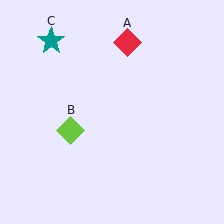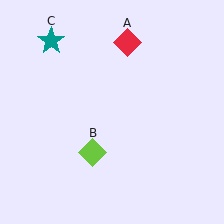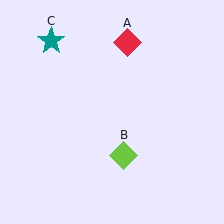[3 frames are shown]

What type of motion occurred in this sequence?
The lime diamond (object B) rotated counterclockwise around the center of the scene.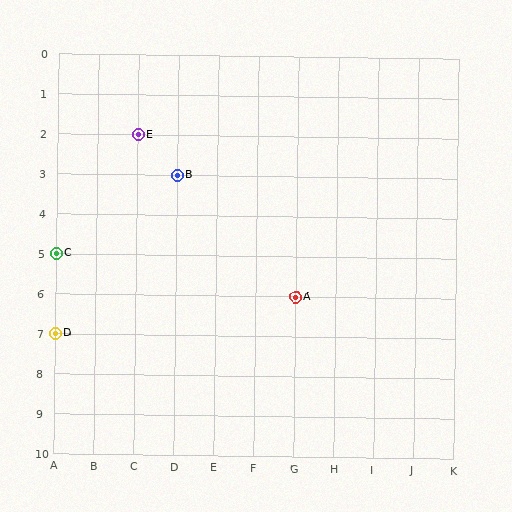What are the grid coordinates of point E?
Point E is at grid coordinates (C, 2).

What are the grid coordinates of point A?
Point A is at grid coordinates (G, 6).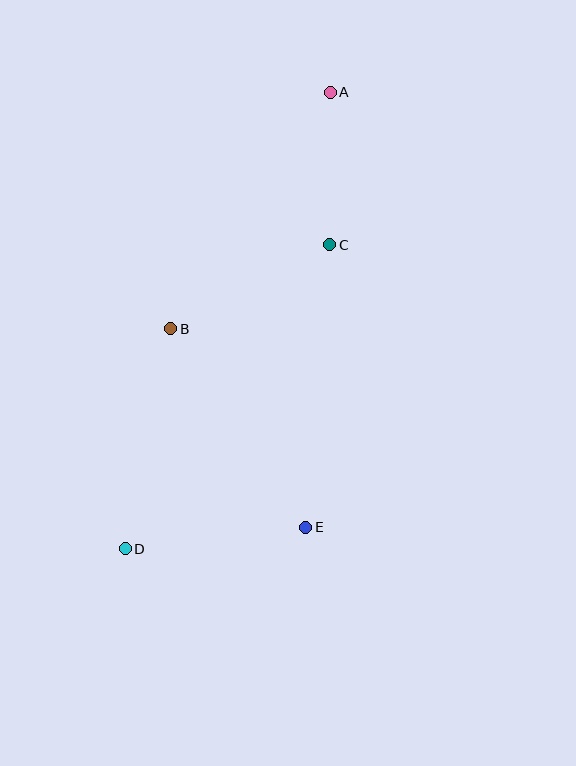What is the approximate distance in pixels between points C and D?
The distance between C and D is approximately 366 pixels.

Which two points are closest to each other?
Points A and C are closest to each other.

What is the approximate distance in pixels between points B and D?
The distance between B and D is approximately 225 pixels.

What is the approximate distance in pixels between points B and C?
The distance between B and C is approximately 179 pixels.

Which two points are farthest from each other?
Points A and D are farthest from each other.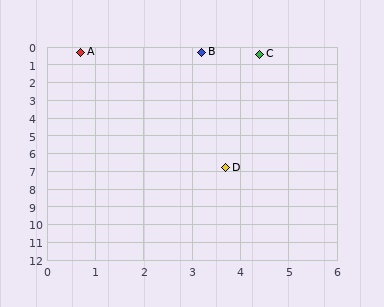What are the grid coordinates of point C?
Point C is at approximately (4.4, 0.4).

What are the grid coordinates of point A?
Point A is at approximately (0.7, 0.3).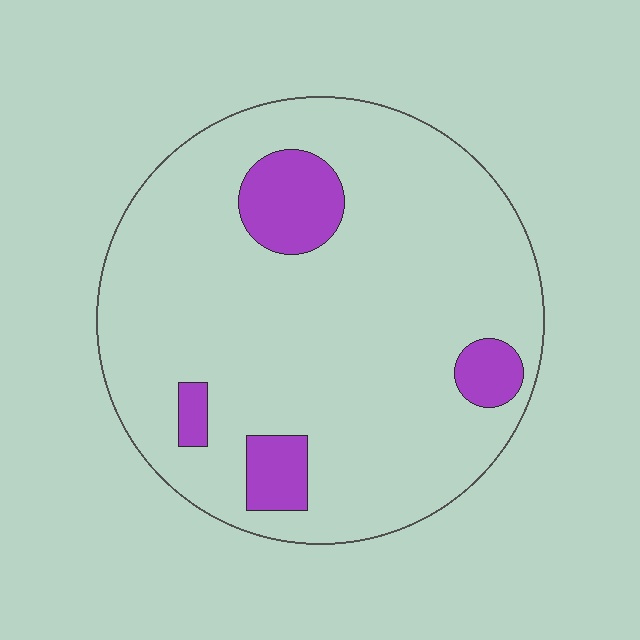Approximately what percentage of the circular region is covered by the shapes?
Approximately 10%.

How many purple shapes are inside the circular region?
4.